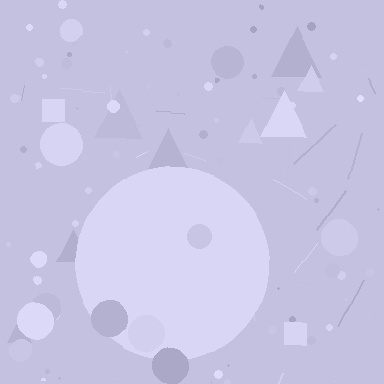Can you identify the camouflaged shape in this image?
The camouflaged shape is a circle.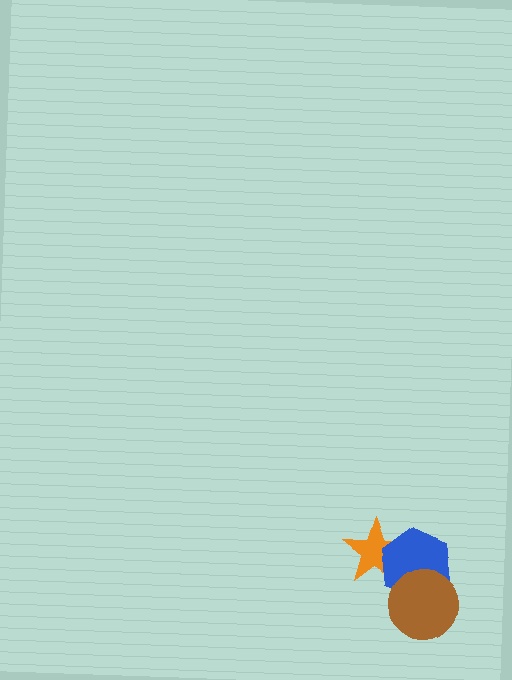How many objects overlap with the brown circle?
1 object overlaps with the brown circle.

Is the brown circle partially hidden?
No, no other shape covers it.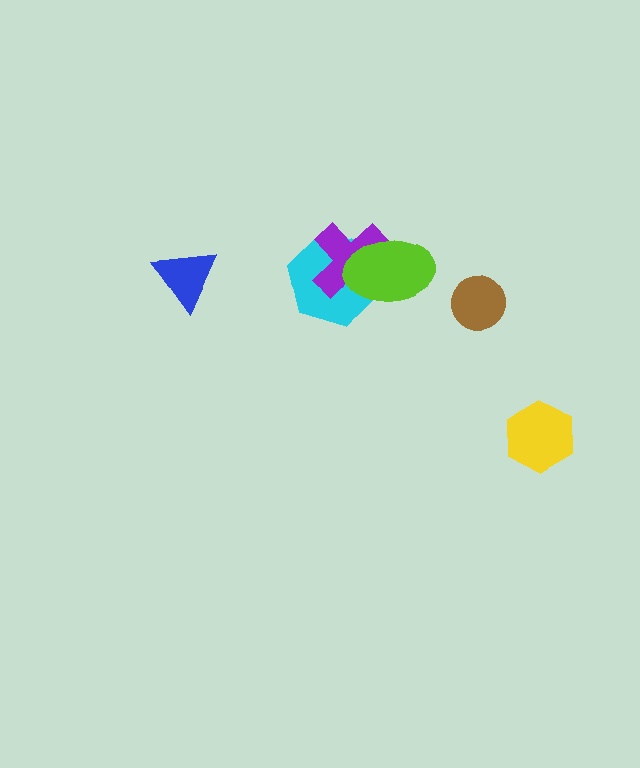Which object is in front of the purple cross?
The lime ellipse is in front of the purple cross.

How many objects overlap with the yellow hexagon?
0 objects overlap with the yellow hexagon.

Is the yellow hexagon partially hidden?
No, no other shape covers it.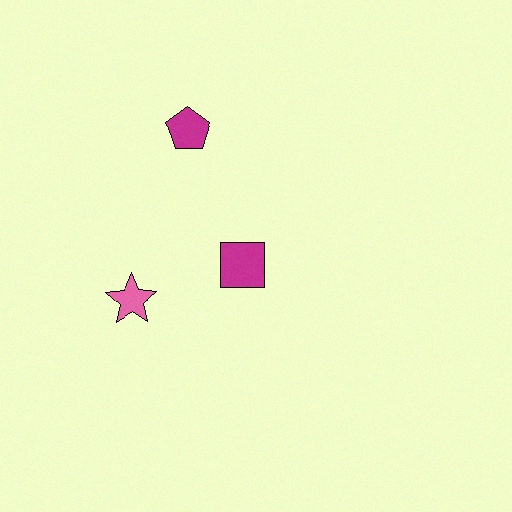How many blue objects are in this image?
There are no blue objects.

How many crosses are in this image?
There are no crosses.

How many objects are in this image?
There are 3 objects.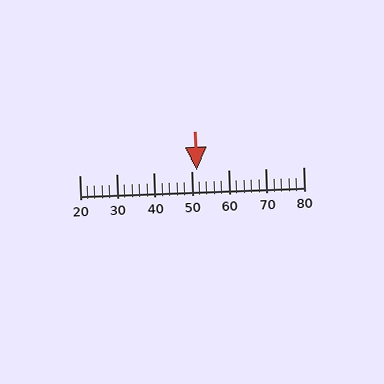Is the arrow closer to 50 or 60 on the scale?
The arrow is closer to 50.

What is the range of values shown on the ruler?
The ruler shows values from 20 to 80.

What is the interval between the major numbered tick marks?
The major tick marks are spaced 10 units apart.